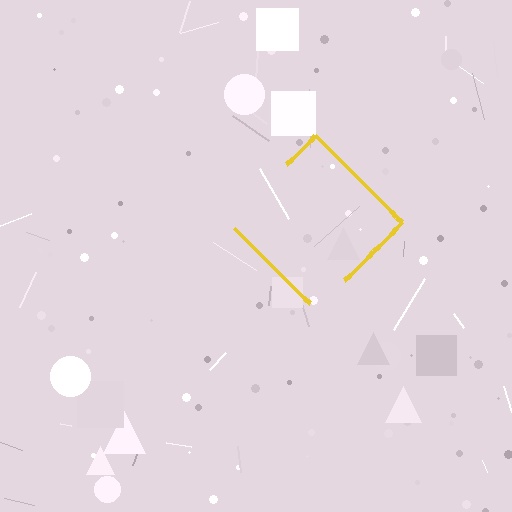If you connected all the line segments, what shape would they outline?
They would outline a diamond.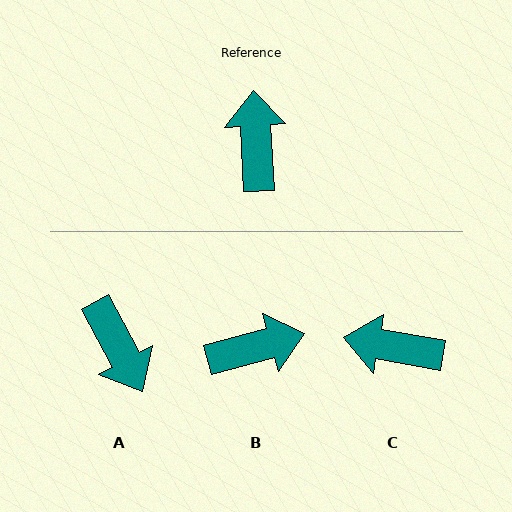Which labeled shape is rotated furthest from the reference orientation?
A, about 155 degrees away.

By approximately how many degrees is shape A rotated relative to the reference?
Approximately 155 degrees clockwise.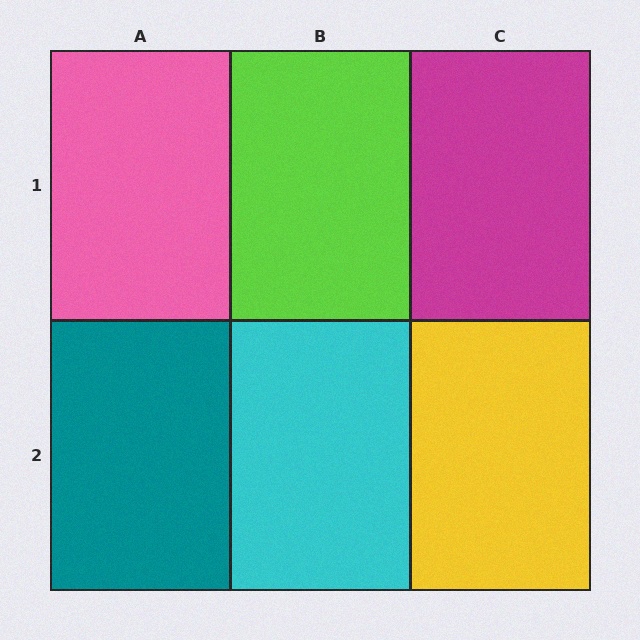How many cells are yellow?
1 cell is yellow.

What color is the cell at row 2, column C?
Yellow.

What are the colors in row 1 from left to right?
Pink, lime, magenta.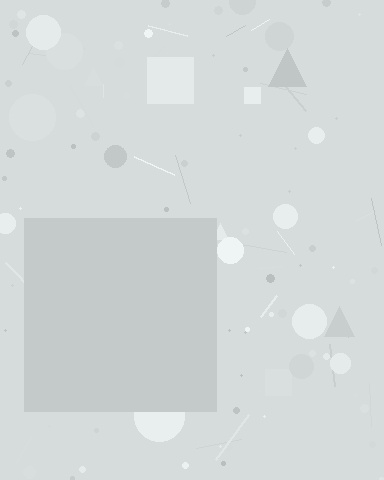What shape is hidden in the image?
A square is hidden in the image.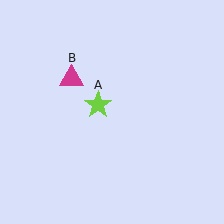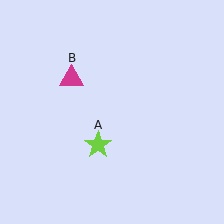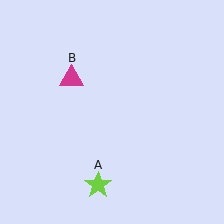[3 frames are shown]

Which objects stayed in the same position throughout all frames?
Magenta triangle (object B) remained stationary.